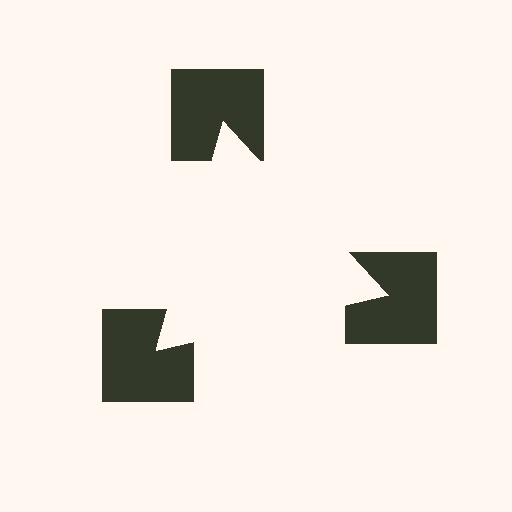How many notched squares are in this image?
There are 3 — one at each vertex of the illusory triangle.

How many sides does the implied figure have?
3 sides.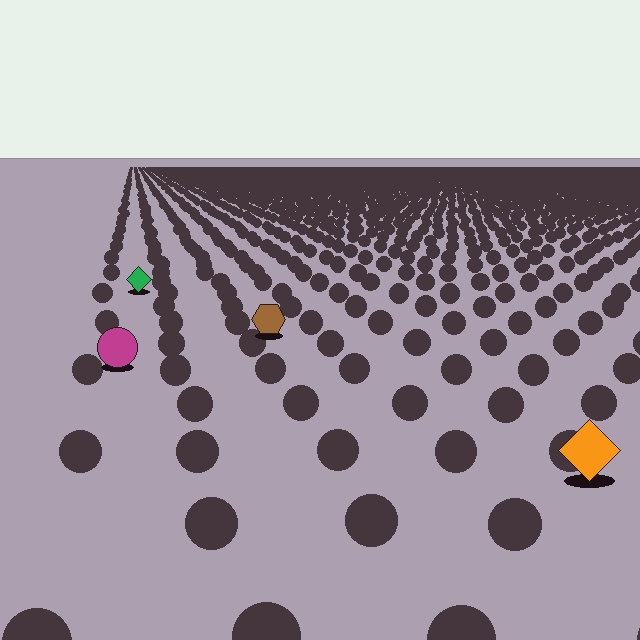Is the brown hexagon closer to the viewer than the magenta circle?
No. The magenta circle is closer — you can tell from the texture gradient: the ground texture is coarser near it.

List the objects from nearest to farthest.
From nearest to farthest: the orange diamond, the magenta circle, the brown hexagon, the green diamond.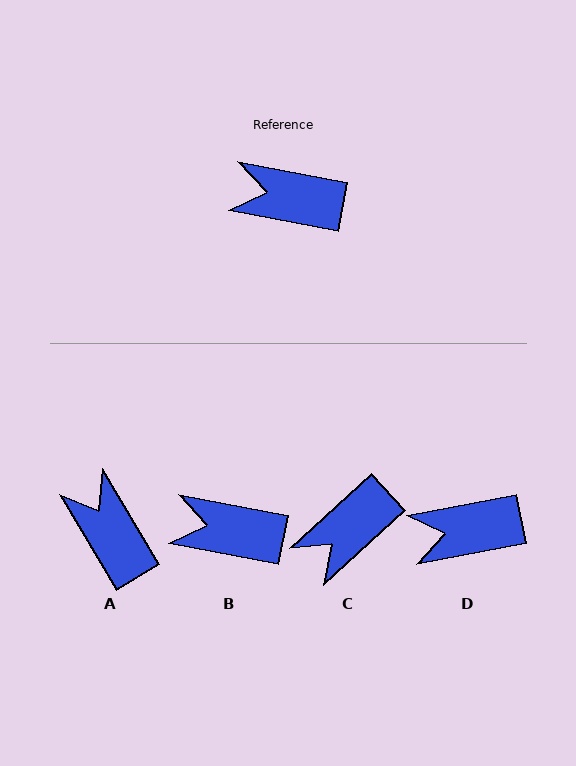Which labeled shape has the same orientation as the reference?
B.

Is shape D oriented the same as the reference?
No, it is off by about 21 degrees.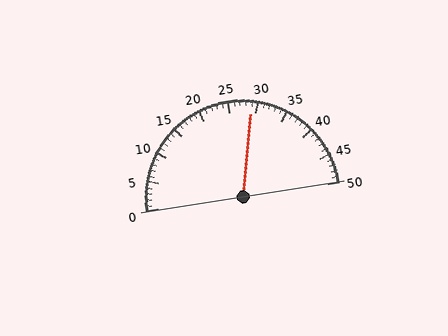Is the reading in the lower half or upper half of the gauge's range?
The reading is in the upper half of the range (0 to 50).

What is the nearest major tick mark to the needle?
The nearest major tick mark is 30.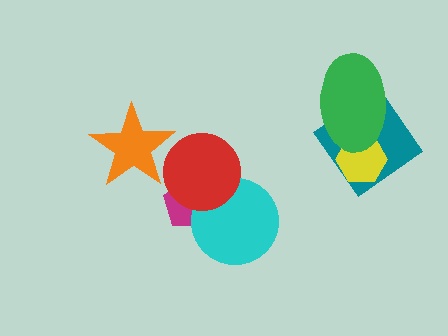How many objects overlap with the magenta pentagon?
2 objects overlap with the magenta pentagon.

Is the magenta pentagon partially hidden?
Yes, it is partially covered by another shape.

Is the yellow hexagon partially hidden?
Yes, it is partially covered by another shape.